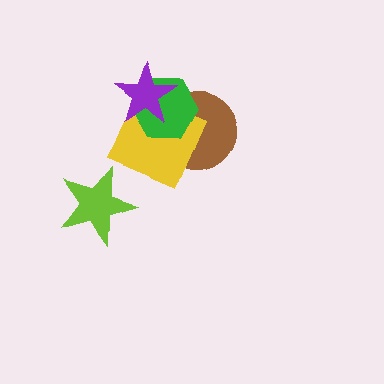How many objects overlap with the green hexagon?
3 objects overlap with the green hexagon.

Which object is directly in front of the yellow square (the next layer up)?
The green hexagon is directly in front of the yellow square.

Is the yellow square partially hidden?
Yes, it is partially covered by another shape.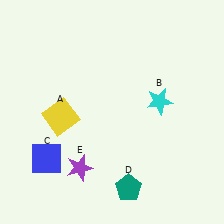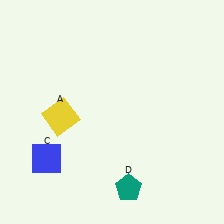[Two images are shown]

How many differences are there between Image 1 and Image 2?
There are 2 differences between the two images.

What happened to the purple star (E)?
The purple star (E) was removed in Image 2. It was in the bottom-left area of Image 1.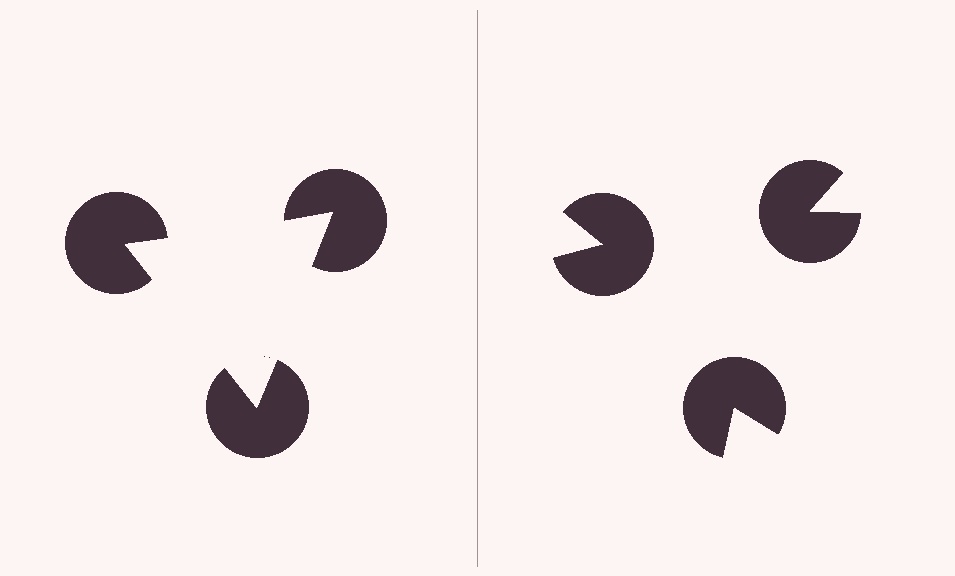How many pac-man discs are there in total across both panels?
6 — 3 on each side.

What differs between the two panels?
The pac-man discs are positioned identically on both sides; only the wedge orientations differ. On the left they align to a triangle; on the right they are misaligned.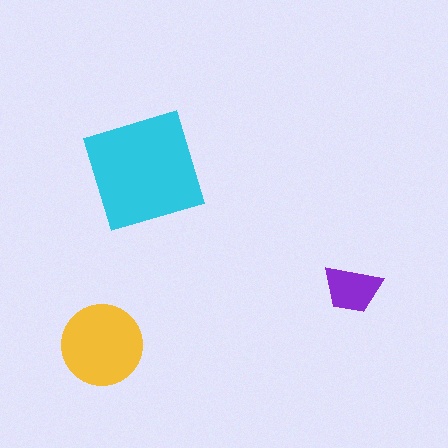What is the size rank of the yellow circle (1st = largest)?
2nd.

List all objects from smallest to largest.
The purple trapezoid, the yellow circle, the cyan square.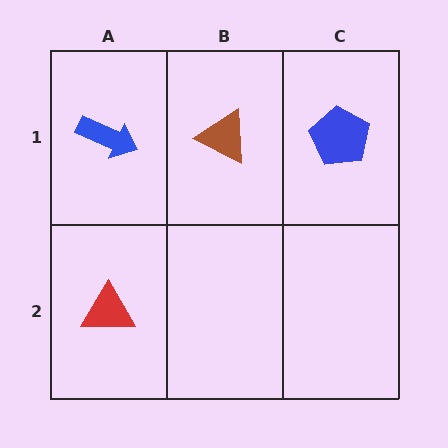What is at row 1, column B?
A brown triangle.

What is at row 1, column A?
A blue arrow.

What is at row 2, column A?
A red triangle.